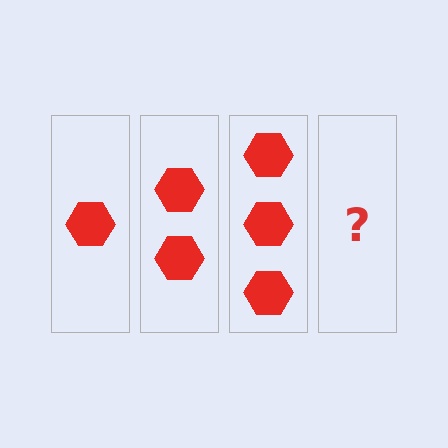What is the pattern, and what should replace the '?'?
The pattern is that each step adds one more hexagon. The '?' should be 4 hexagons.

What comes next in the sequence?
The next element should be 4 hexagons.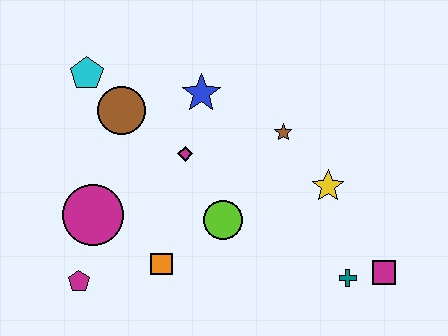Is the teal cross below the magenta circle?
Yes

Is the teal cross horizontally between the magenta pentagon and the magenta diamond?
No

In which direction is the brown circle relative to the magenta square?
The brown circle is to the left of the magenta square.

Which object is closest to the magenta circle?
The magenta pentagon is closest to the magenta circle.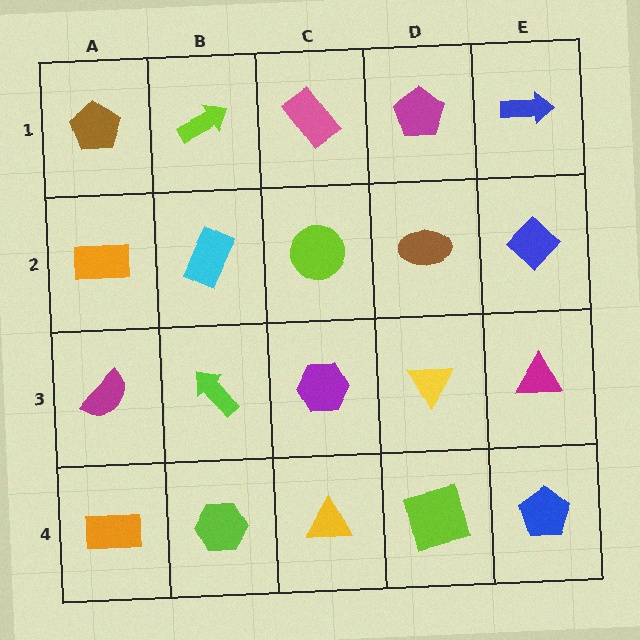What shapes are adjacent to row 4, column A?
A magenta semicircle (row 3, column A), a lime hexagon (row 4, column B).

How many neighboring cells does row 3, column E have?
3.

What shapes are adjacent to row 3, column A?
An orange rectangle (row 2, column A), an orange rectangle (row 4, column A), a lime arrow (row 3, column B).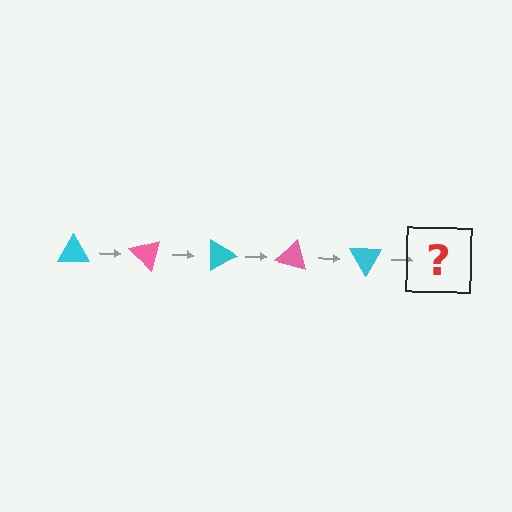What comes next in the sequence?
The next element should be a pink triangle, rotated 225 degrees from the start.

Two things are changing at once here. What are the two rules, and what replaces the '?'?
The two rules are that it rotates 45 degrees each step and the color cycles through cyan and pink. The '?' should be a pink triangle, rotated 225 degrees from the start.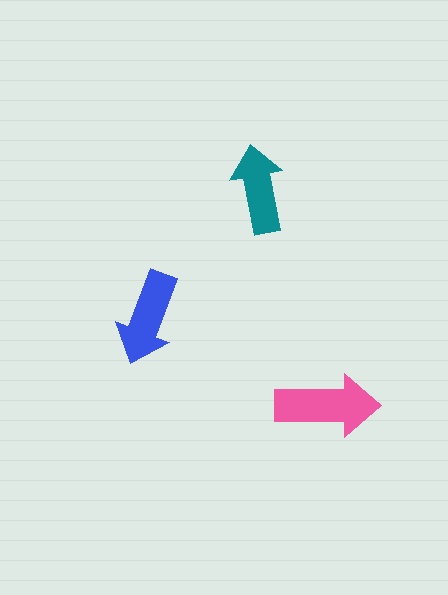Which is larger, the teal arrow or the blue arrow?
The blue one.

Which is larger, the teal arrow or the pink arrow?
The pink one.